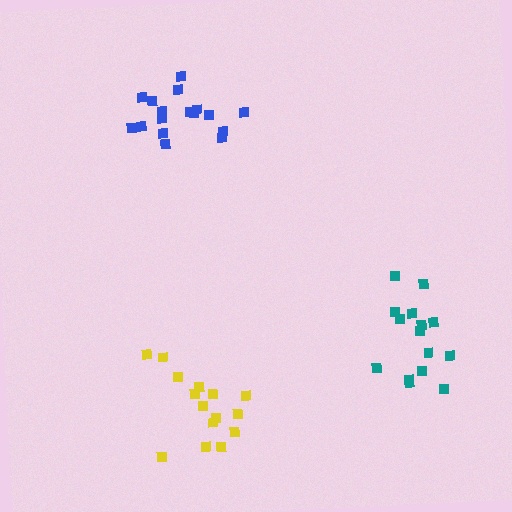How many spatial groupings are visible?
There are 3 spatial groupings.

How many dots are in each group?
Group 1: 15 dots, Group 2: 17 dots, Group 3: 15 dots (47 total).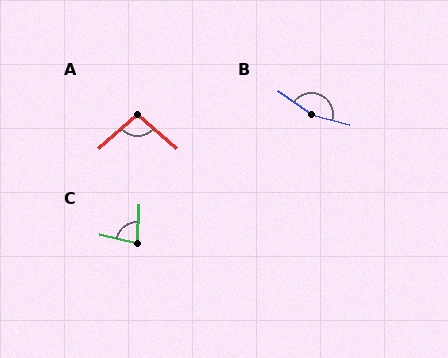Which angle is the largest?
B, at approximately 160 degrees.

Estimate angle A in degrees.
Approximately 97 degrees.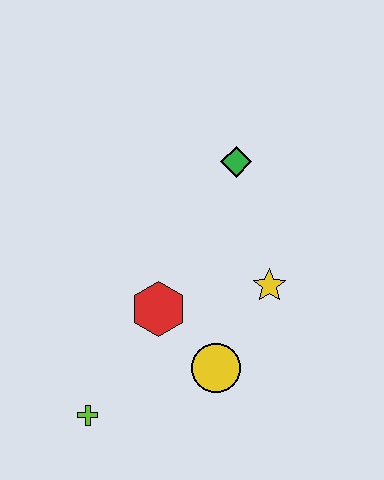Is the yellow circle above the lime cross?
Yes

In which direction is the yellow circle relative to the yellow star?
The yellow circle is below the yellow star.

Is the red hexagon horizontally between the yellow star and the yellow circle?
No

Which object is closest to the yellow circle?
The red hexagon is closest to the yellow circle.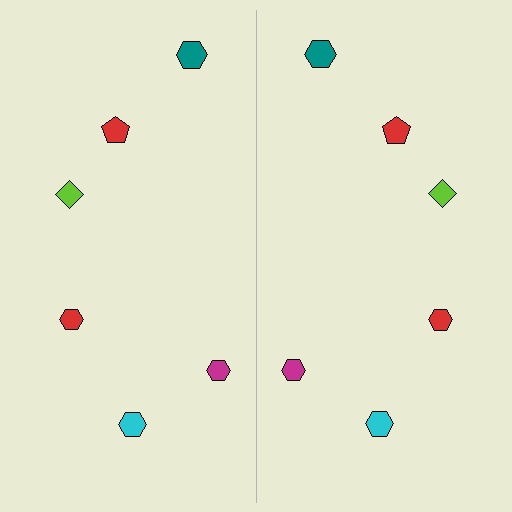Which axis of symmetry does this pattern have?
The pattern has a vertical axis of symmetry running through the center of the image.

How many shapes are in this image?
There are 12 shapes in this image.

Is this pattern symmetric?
Yes, this pattern has bilateral (reflection) symmetry.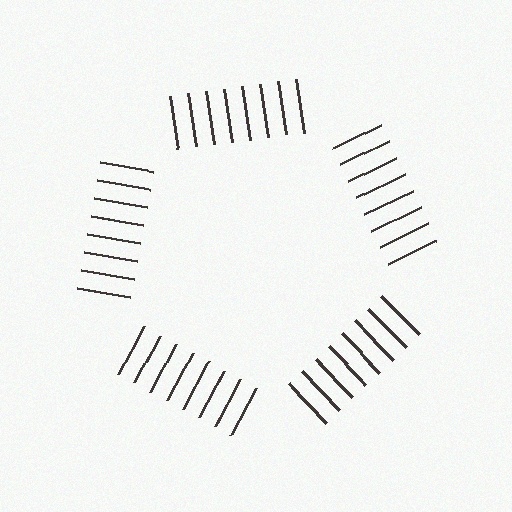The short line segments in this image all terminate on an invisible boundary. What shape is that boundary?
An illusory pentagon — the line segments terminate on its edges but no continuous stroke is drawn.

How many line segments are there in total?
40 — 8 along each of the 5 edges.